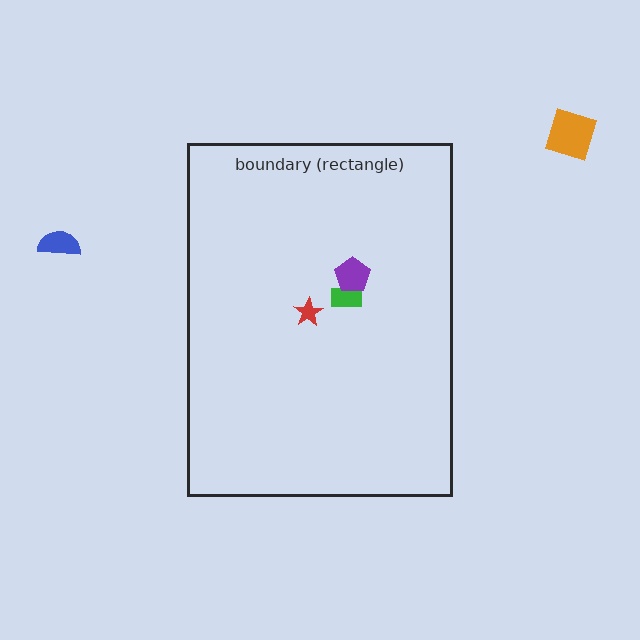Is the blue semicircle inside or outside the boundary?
Outside.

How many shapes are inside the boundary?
3 inside, 2 outside.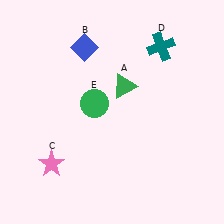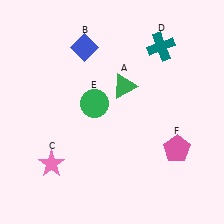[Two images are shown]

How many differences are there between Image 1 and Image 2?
There is 1 difference between the two images.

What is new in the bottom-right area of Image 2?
A pink pentagon (F) was added in the bottom-right area of Image 2.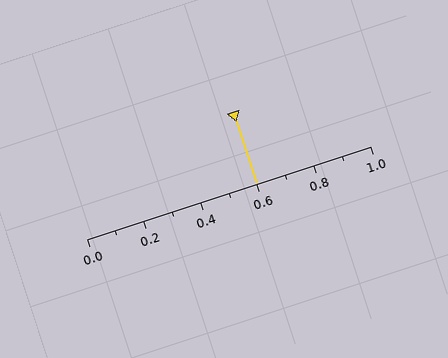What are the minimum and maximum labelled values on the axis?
The axis runs from 0.0 to 1.0.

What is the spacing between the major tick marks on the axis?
The major ticks are spaced 0.2 apart.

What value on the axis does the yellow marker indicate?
The marker indicates approximately 0.6.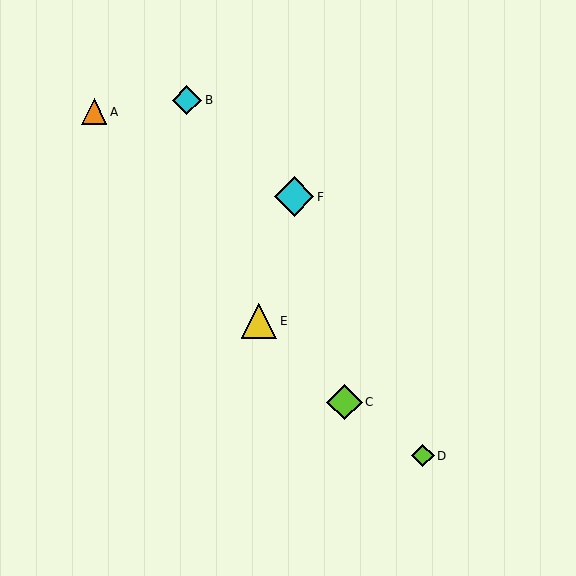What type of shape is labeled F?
Shape F is a cyan diamond.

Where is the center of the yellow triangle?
The center of the yellow triangle is at (259, 321).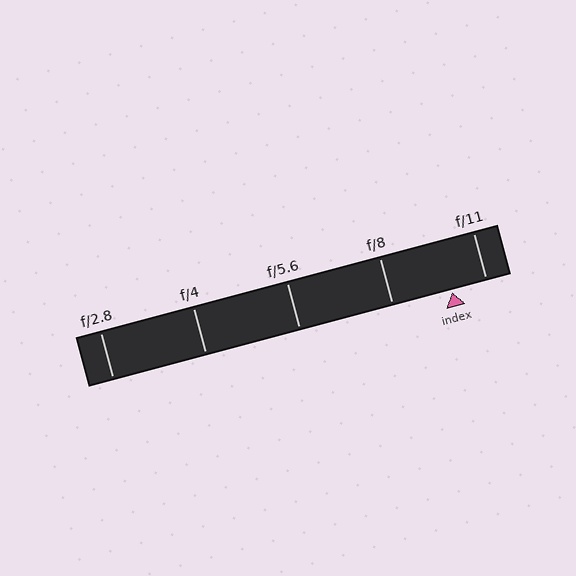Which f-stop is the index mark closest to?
The index mark is closest to f/11.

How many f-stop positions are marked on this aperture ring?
There are 5 f-stop positions marked.